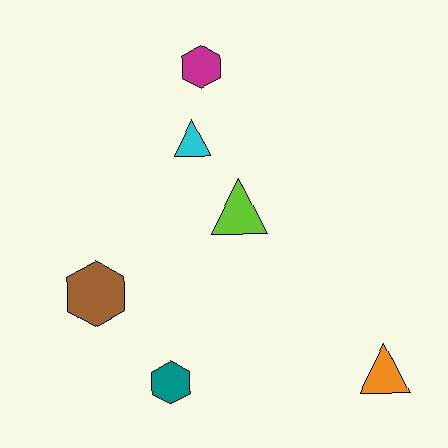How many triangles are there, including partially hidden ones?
There are 3 triangles.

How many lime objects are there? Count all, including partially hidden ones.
There is 1 lime object.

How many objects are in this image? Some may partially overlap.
There are 6 objects.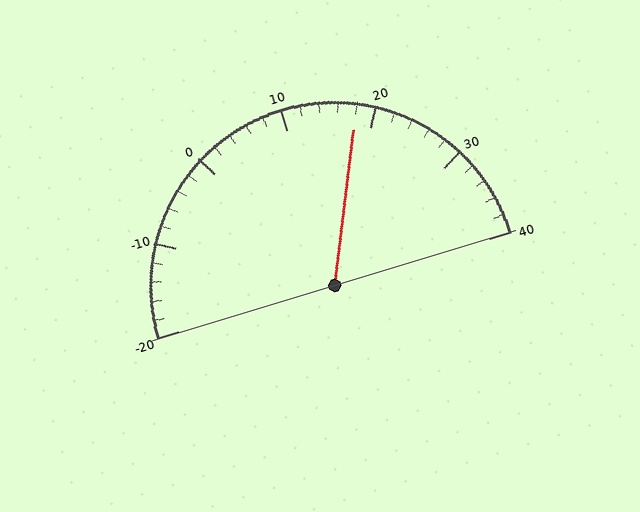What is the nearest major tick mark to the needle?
The nearest major tick mark is 20.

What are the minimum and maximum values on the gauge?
The gauge ranges from -20 to 40.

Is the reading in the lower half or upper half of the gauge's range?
The reading is in the upper half of the range (-20 to 40).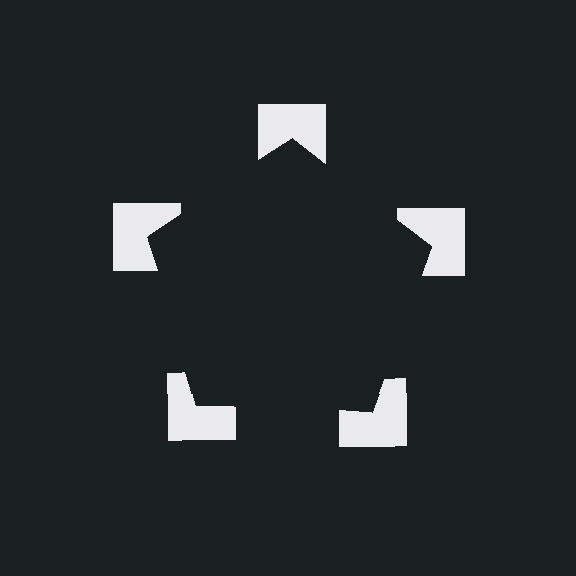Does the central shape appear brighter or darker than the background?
It typically appears slightly darker than the background, even though no actual brightness change is drawn.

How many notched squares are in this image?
There are 5 — one at each vertex of the illusory pentagon.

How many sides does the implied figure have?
5 sides.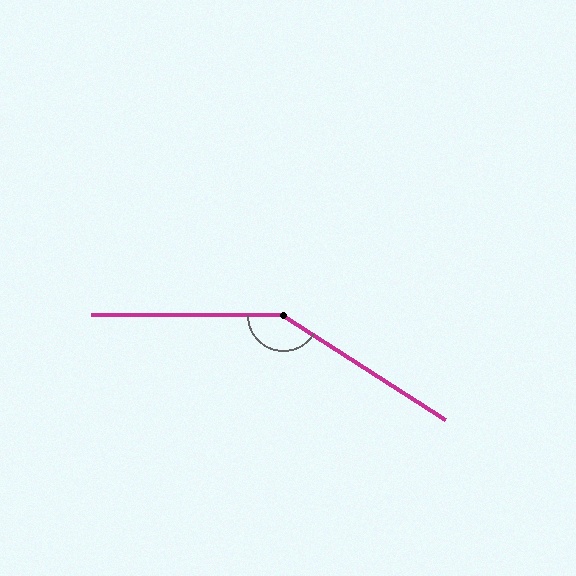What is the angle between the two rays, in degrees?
Approximately 148 degrees.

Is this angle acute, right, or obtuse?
It is obtuse.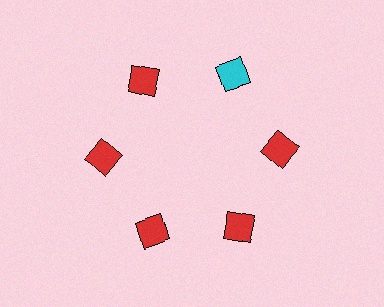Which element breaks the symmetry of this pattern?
The cyan square at roughly the 1 o'clock position breaks the symmetry. All other shapes are red squares.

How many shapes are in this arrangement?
There are 6 shapes arranged in a ring pattern.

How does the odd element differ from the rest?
It has a different color: cyan instead of red.